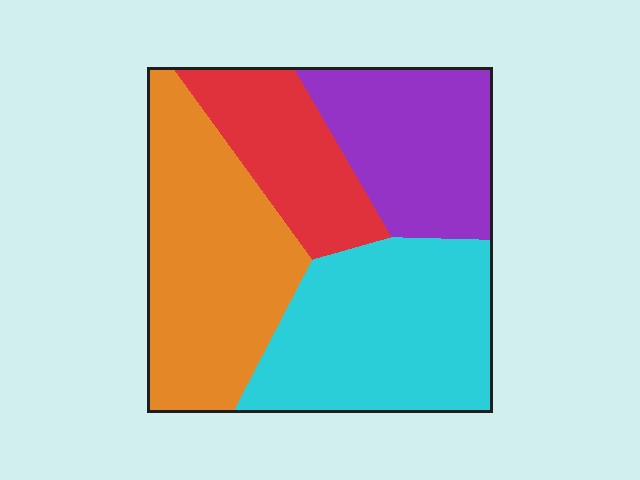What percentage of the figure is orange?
Orange covers around 30% of the figure.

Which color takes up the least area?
Red, at roughly 15%.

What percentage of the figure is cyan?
Cyan covers 31% of the figure.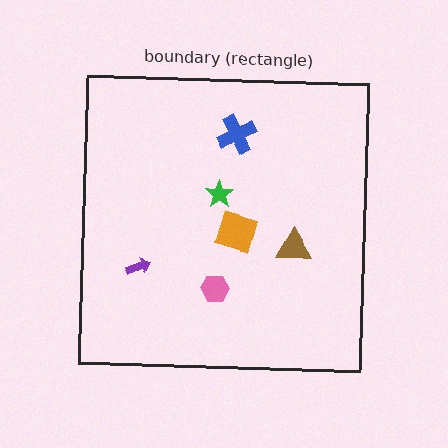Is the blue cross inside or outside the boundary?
Inside.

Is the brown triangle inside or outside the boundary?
Inside.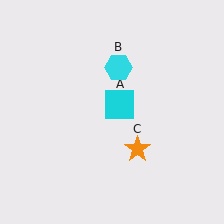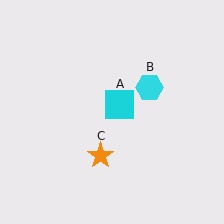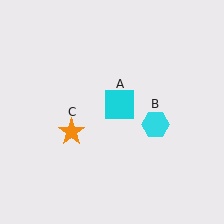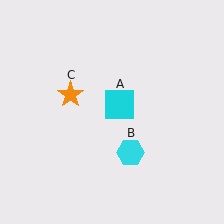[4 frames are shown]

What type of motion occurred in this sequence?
The cyan hexagon (object B), orange star (object C) rotated clockwise around the center of the scene.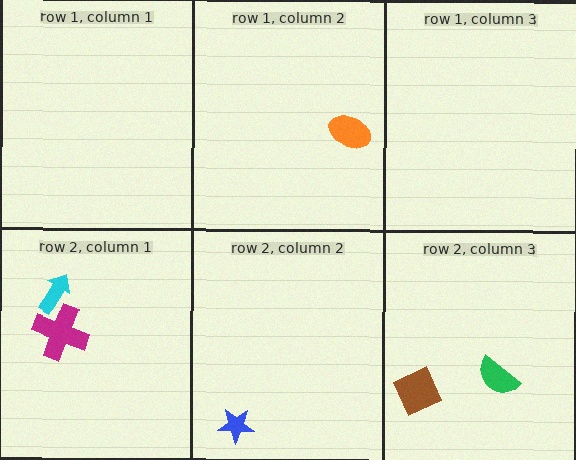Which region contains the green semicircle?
The row 2, column 3 region.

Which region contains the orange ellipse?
The row 1, column 2 region.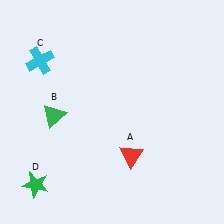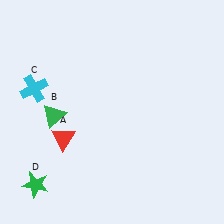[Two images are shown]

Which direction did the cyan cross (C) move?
The cyan cross (C) moved down.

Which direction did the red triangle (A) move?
The red triangle (A) moved left.